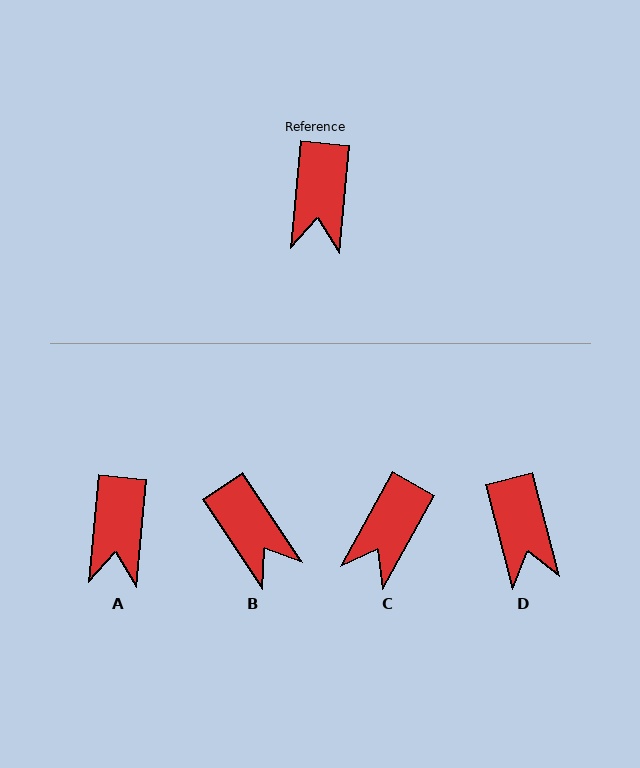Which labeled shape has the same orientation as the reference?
A.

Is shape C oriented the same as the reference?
No, it is off by about 24 degrees.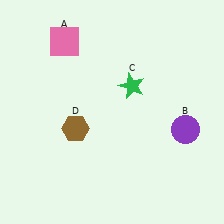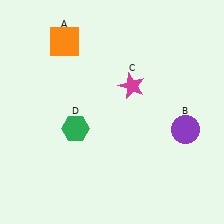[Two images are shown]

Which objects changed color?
A changed from pink to orange. C changed from green to magenta. D changed from brown to green.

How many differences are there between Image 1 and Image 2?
There are 3 differences between the two images.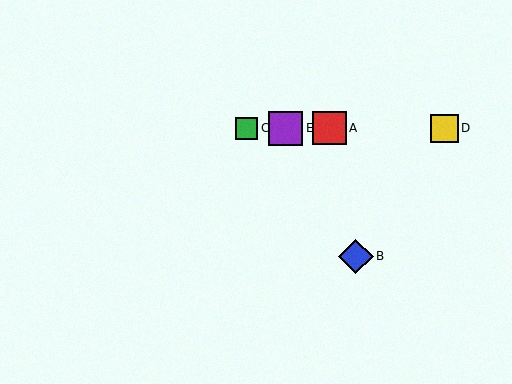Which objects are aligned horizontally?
Objects A, C, D, E are aligned horizontally.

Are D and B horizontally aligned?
No, D is at y≈128 and B is at y≈256.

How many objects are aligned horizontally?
4 objects (A, C, D, E) are aligned horizontally.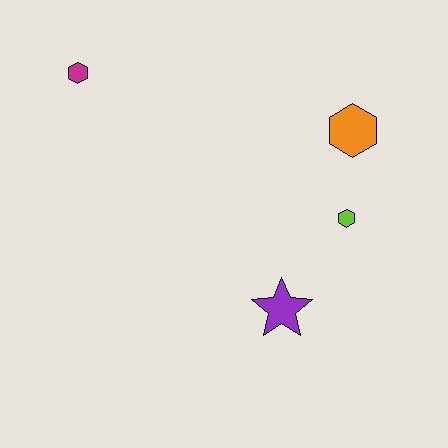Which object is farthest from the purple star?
The magenta hexagon is farthest from the purple star.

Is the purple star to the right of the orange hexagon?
No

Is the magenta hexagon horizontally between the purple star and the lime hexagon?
No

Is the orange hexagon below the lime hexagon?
No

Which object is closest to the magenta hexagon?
The orange hexagon is closest to the magenta hexagon.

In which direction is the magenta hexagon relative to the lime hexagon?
The magenta hexagon is to the left of the lime hexagon.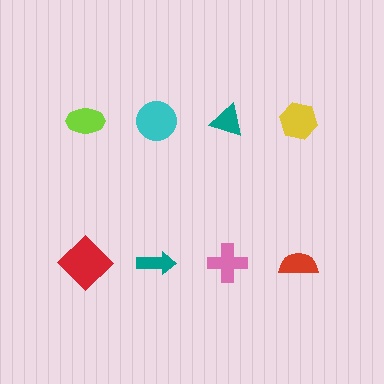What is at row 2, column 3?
A pink cross.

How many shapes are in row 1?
4 shapes.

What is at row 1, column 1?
A lime ellipse.